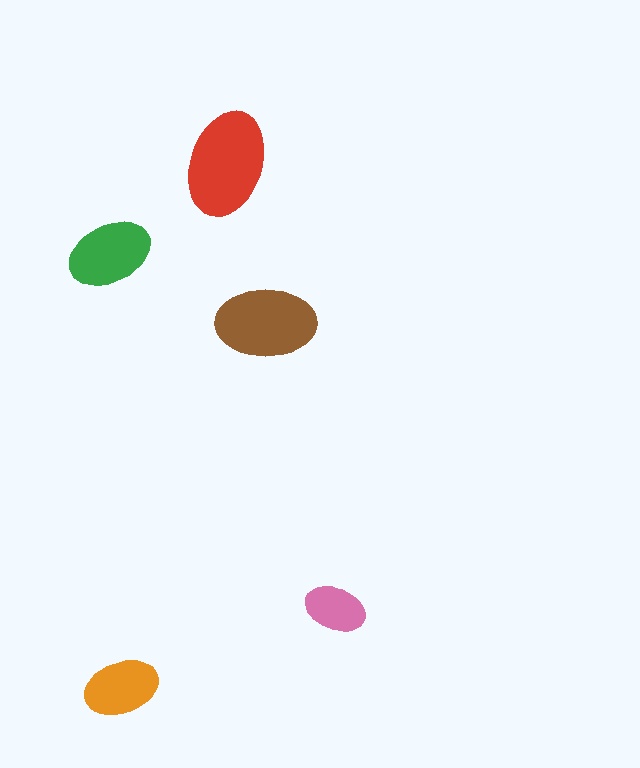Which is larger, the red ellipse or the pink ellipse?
The red one.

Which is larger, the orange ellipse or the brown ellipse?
The brown one.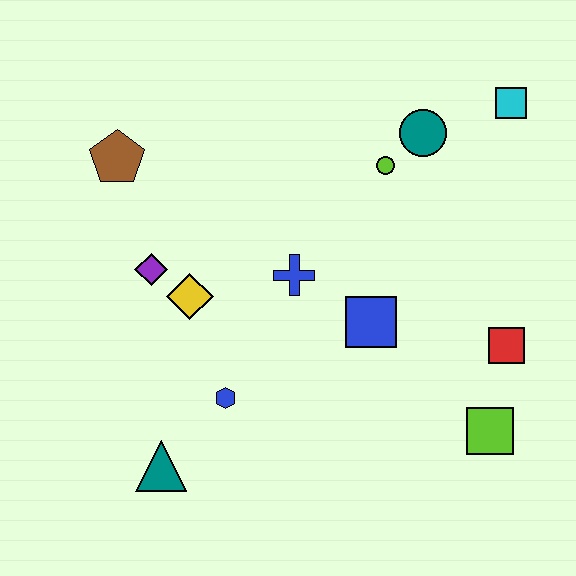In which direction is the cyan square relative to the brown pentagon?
The cyan square is to the right of the brown pentagon.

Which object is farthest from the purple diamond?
The cyan square is farthest from the purple diamond.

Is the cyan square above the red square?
Yes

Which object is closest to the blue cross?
The blue square is closest to the blue cross.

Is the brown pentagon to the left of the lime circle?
Yes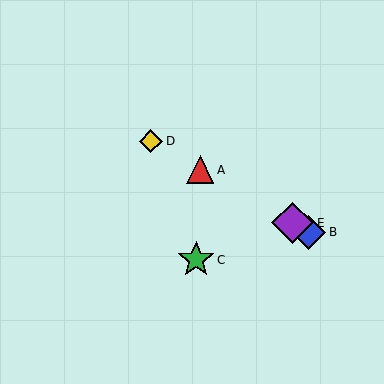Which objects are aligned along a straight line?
Objects A, B, D, E are aligned along a straight line.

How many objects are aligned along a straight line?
4 objects (A, B, D, E) are aligned along a straight line.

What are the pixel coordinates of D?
Object D is at (151, 141).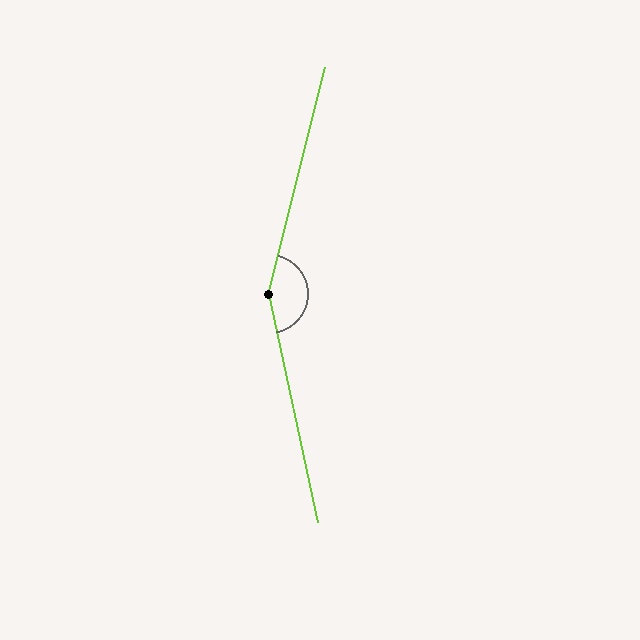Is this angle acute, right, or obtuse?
It is obtuse.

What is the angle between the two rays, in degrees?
Approximately 154 degrees.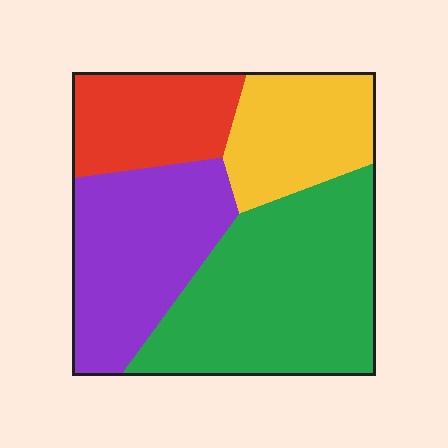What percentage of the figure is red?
Red takes up less than a quarter of the figure.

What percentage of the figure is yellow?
Yellow takes up between a sixth and a third of the figure.